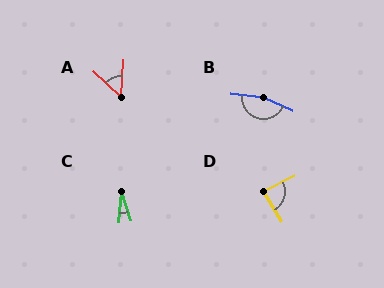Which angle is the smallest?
C, at approximately 21 degrees.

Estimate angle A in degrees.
Approximately 52 degrees.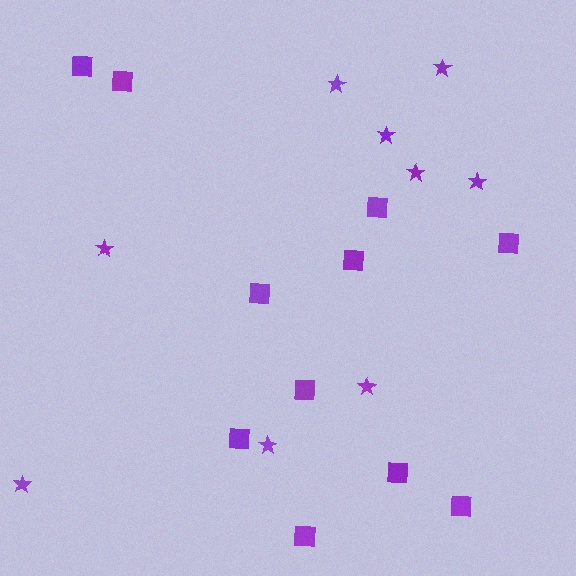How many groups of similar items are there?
There are 2 groups: one group of squares (11) and one group of stars (9).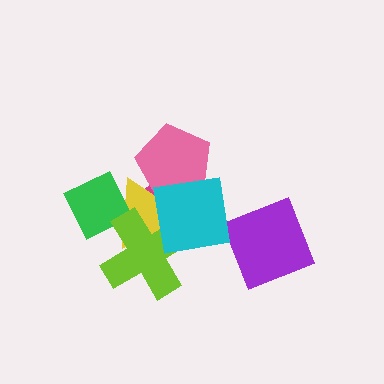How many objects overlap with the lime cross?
4 objects overlap with the lime cross.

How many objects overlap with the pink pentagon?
3 objects overlap with the pink pentagon.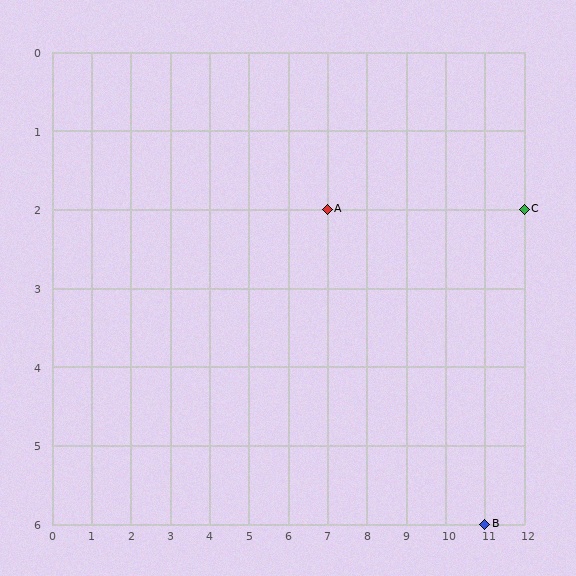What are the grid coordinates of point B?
Point B is at grid coordinates (11, 6).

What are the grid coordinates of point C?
Point C is at grid coordinates (12, 2).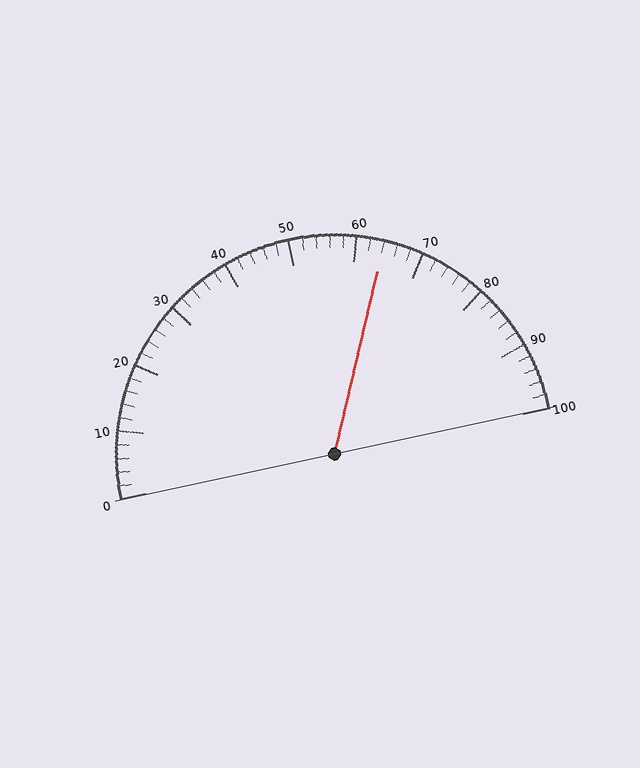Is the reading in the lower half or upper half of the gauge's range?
The reading is in the upper half of the range (0 to 100).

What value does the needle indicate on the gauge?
The needle indicates approximately 64.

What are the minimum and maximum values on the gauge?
The gauge ranges from 0 to 100.